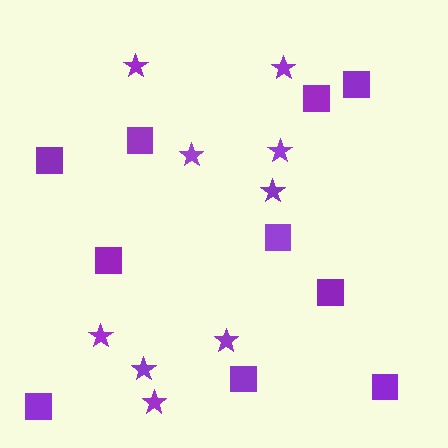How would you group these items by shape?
There are 2 groups: one group of stars (9) and one group of squares (10).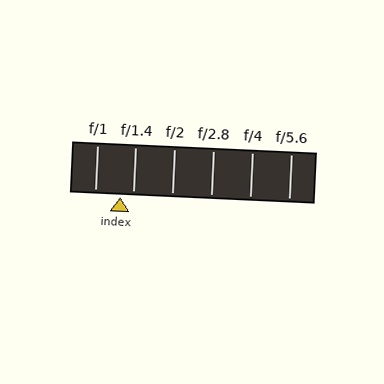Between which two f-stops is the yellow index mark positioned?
The index mark is between f/1 and f/1.4.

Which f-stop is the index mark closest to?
The index mark is closest to f/1.4.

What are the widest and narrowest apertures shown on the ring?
The widest aperture shown is f/1 and the narrowest is f/5.6.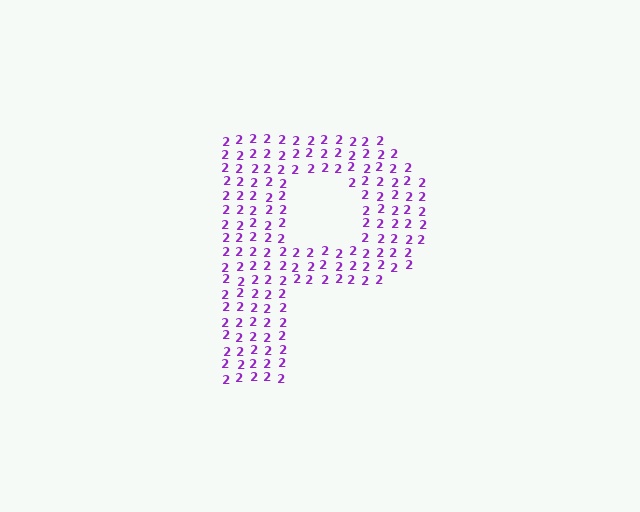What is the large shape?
The large shape is the letter P.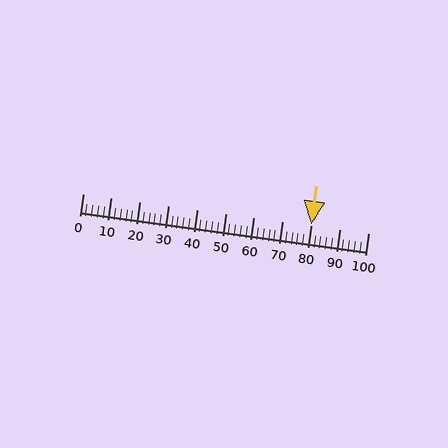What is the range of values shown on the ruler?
The ruler shows values from 0 to 100.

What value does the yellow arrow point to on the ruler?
The yellow arrow points to approximately 80.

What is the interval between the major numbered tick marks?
The major tick marks are spaced 10 units apart.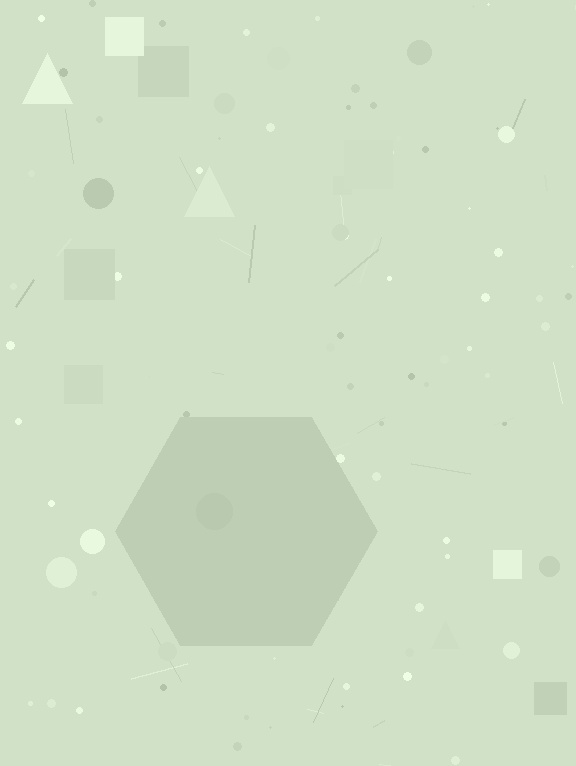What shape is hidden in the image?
A hexagon is hidden in the image.